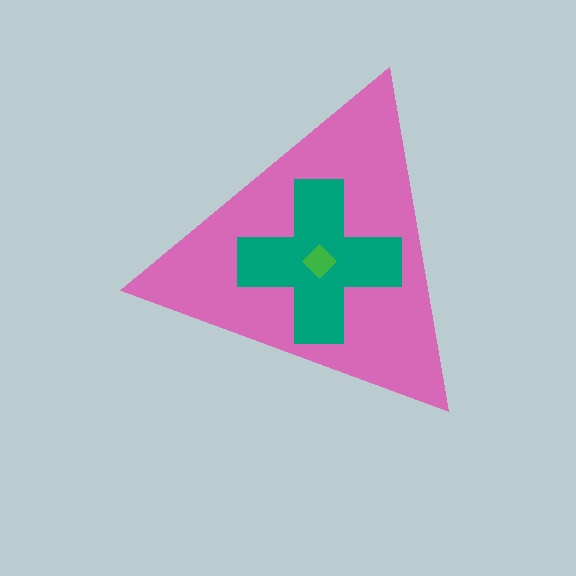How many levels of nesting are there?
3.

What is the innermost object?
The green diamond.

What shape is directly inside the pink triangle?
The teal cross.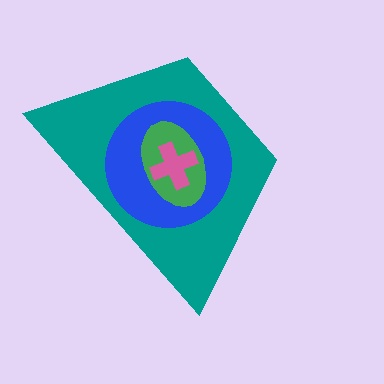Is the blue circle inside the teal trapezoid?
Yes.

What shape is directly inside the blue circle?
The green ellipse.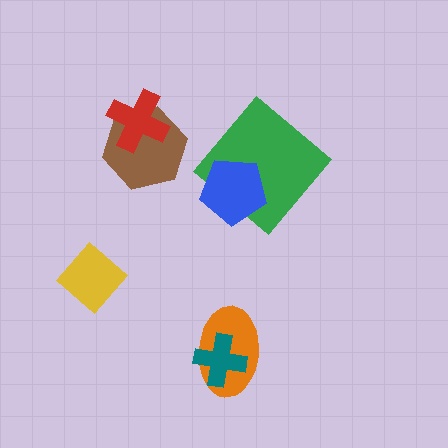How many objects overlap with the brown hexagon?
1 object overlaps with the brown hexagon.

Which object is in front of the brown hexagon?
The red cross is in front of the brown hexagon.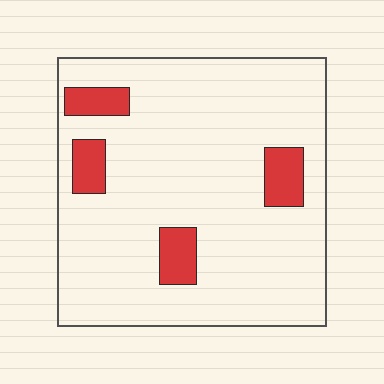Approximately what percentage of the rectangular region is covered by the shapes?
Approximately 10%.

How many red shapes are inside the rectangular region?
4.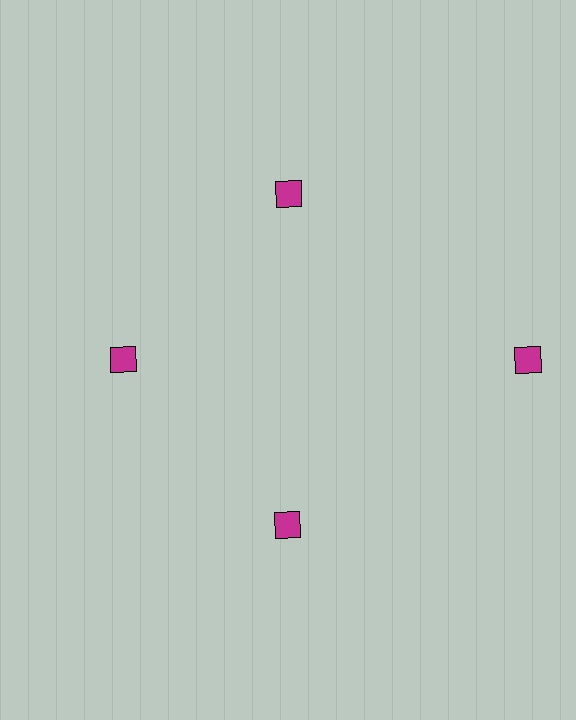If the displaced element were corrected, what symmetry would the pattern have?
It would have 4-fold rotational symmetry — the pattern would map onto itself every 90 degrees.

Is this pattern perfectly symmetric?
No. The 4 magenta diamonds are arranged in a ring, but one element near the 3 o'clock position is pushed outward from the center, breaking the 4-fold rotational symmetry.